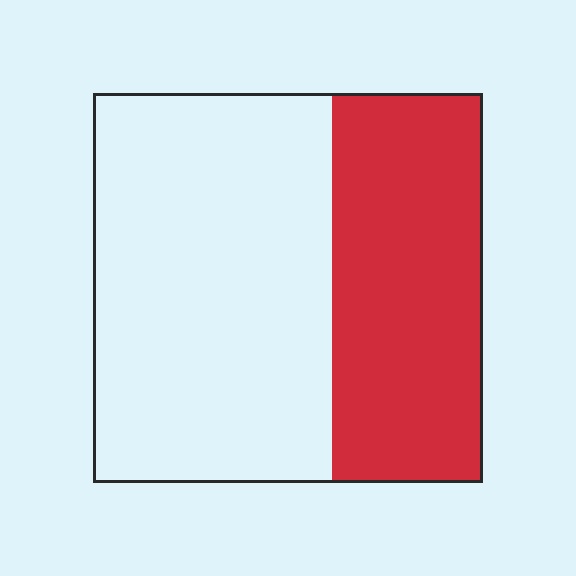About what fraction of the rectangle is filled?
About three eighths (3/8).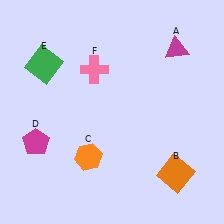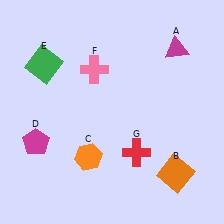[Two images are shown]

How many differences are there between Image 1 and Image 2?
There is 1 difference between the two images.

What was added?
A red cross (G) was added in Image 2.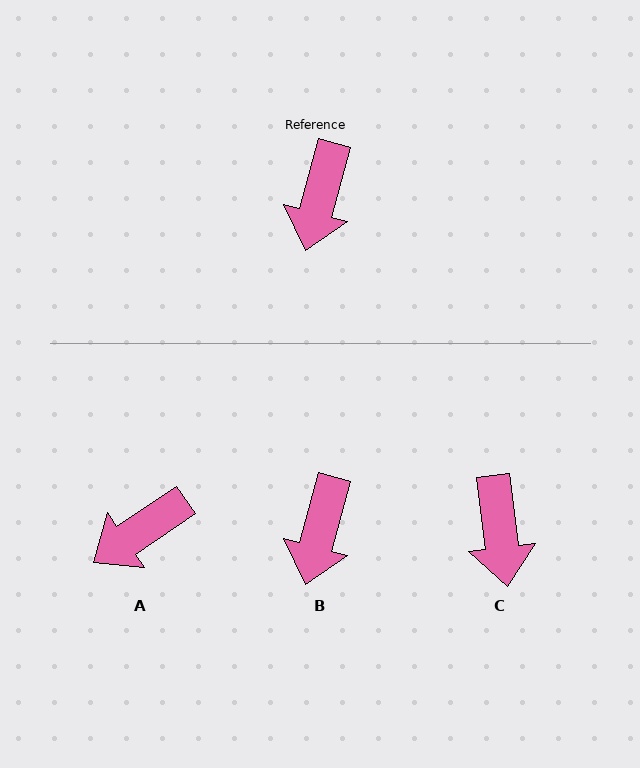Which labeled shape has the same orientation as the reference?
B.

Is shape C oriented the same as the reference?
No, it is off by about 23 degrees.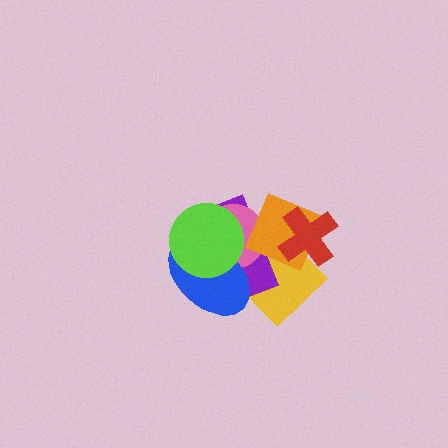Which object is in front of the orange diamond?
The red cross is in front of the orange diamond.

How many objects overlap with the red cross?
2 objects overlap with the red cross.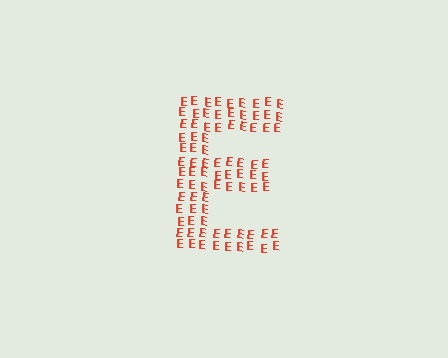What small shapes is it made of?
It is made of small letter E's.